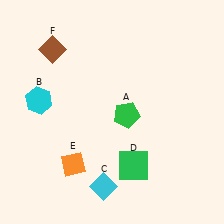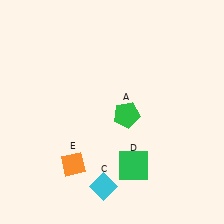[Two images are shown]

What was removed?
The brown diamond (F), the cyan hexagon (B) were removed in Image 2.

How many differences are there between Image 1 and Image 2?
There are 2 differences between the two images.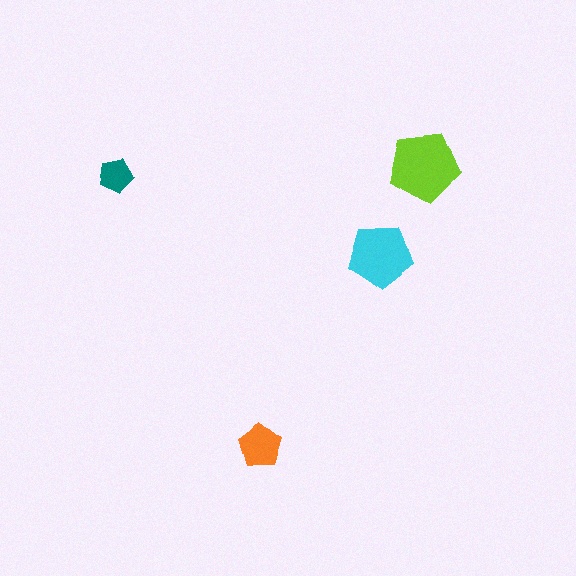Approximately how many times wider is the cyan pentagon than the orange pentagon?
About 1.5 times wider.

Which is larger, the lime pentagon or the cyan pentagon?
The lime one.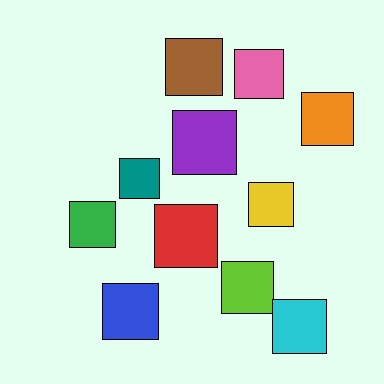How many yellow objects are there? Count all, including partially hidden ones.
There is 1 yellow object.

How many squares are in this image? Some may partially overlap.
There are 11 squares.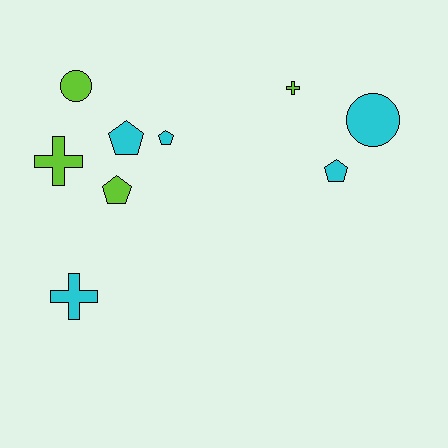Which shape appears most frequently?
Pentagon, with 4 objects.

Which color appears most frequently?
Cyan, with 5 objects.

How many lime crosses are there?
There are 2 lime crosses.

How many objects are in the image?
There are 9 objects.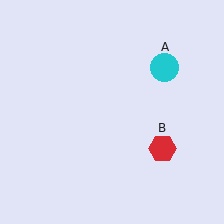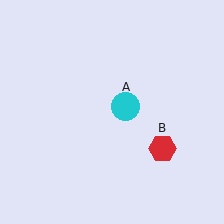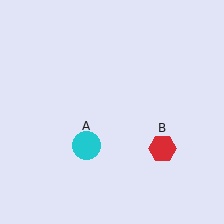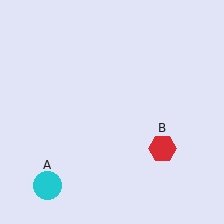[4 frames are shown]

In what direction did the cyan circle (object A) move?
The cyan circle (object A) moved down and to the left.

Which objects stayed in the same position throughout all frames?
Red hexagon (object B) remained stationary.